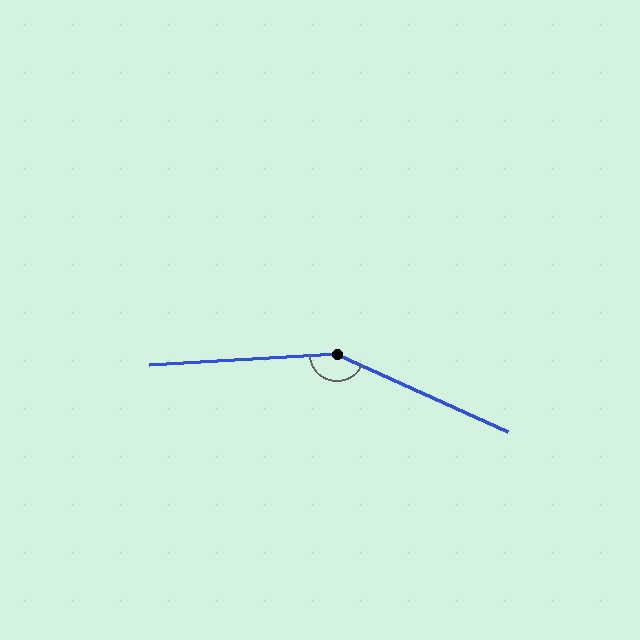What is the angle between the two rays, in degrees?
Approximately 152 degrees.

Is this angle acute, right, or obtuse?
It is obtuse.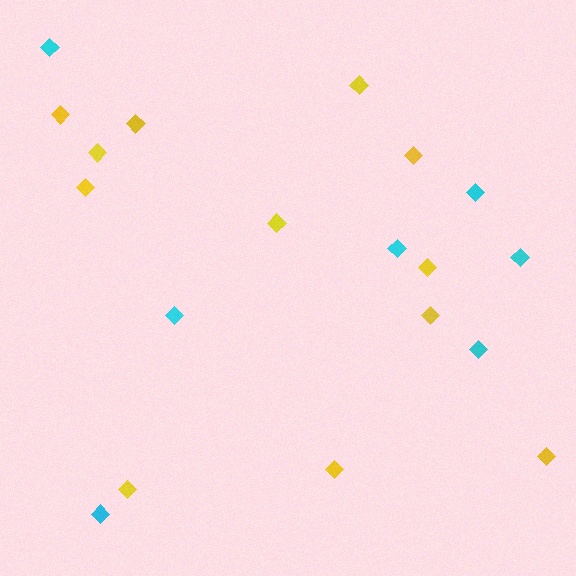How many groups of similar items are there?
There are 2 groups: one group of yellow diamonds (12) and one group of cyan diamonds (7).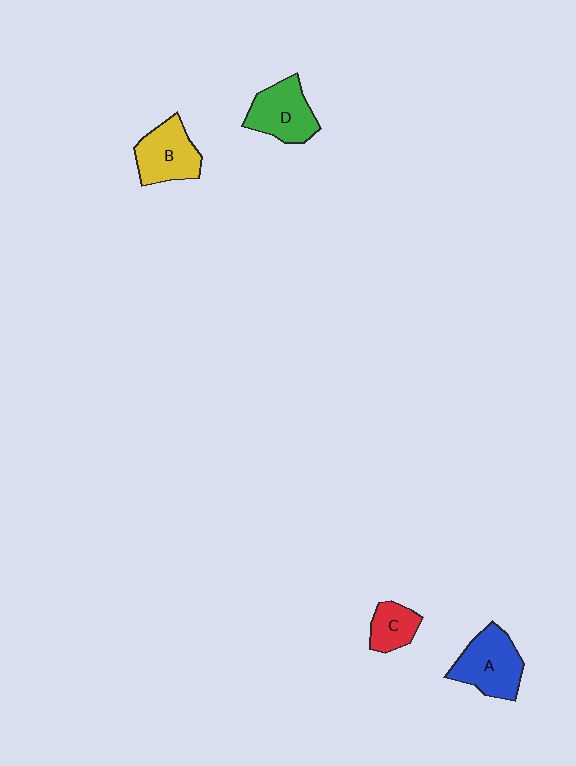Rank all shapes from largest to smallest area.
From largest to smallest: A (blue), D (green), B (yellow), C (red).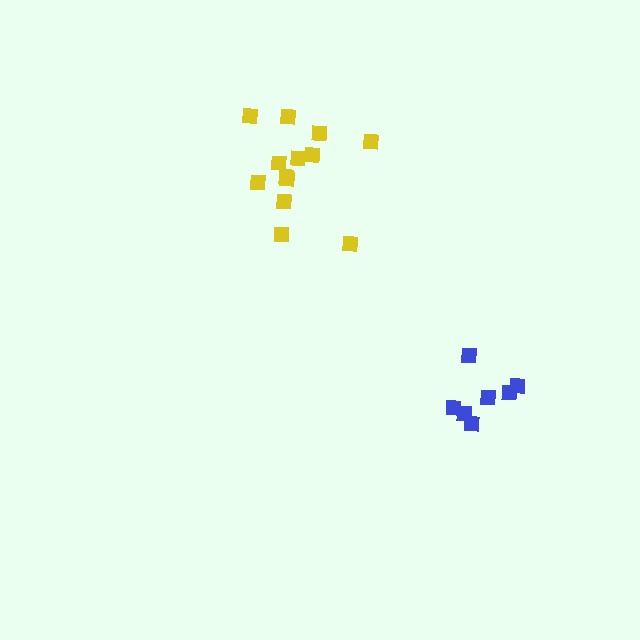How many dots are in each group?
Group 1: 7 dots, Group 2: 13 dots (20 total).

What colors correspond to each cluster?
The clusters are colored: blue, yellow.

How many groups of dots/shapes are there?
There are 2 groups.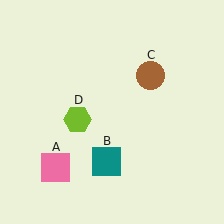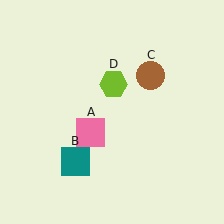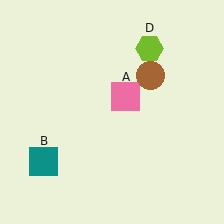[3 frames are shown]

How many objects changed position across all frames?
3 objects changed position: pink square (object A), teal square (object B), lime hexagon (object D).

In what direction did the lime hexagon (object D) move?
The lime hexagon (object D) moved up and to the right.